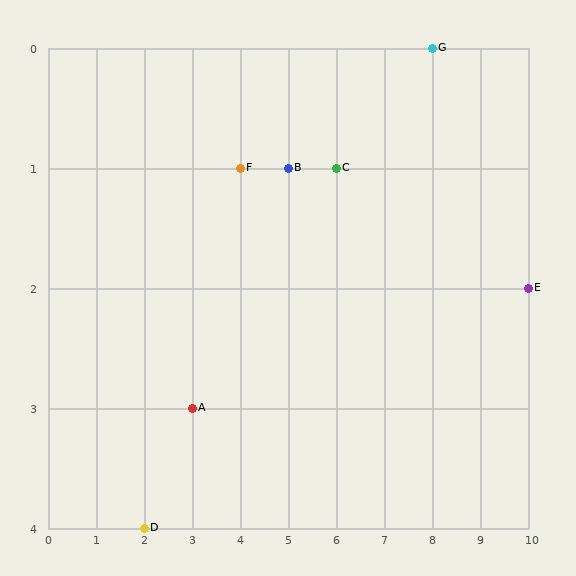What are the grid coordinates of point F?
Point F is at grid coordinates (4, 1).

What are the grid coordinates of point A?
Point A is at grid coordinates (3, 3).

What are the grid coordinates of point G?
Point G is at grid coordinates (8, 0).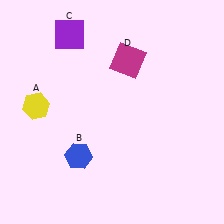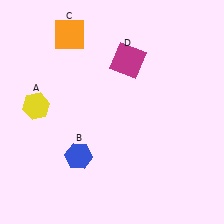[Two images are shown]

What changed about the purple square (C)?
In Image 1, C is purple. In Image 2, it changed to orange.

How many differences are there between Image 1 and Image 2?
There is 1 difference between the two images.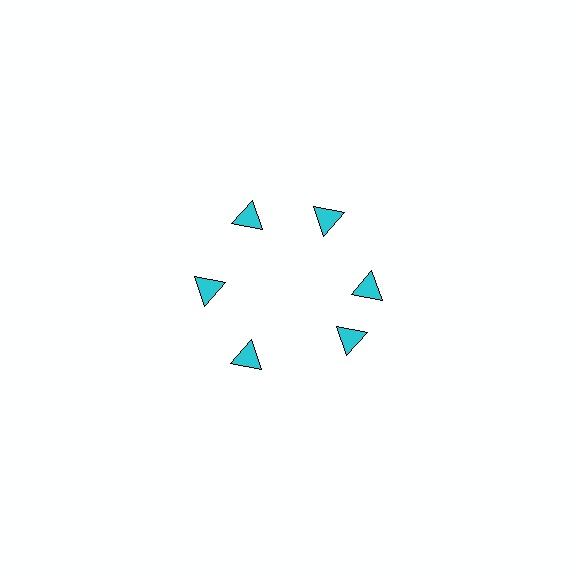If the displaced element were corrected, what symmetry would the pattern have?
It would have 6-fold rotational symmetry — the pattern would map onto itself every 60 degrees.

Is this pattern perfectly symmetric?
No. The 6 cyan triangles are arranged in a ring, but one element near the 5 o'clock position is rotated out of alignment along the ring, breaking the 6-fold rotational symmetry.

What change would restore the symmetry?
The symmetry would be restored by rotating it back into even spacing with its neighbors so that all 6 triangles sit at equal angles and equal distance from the center.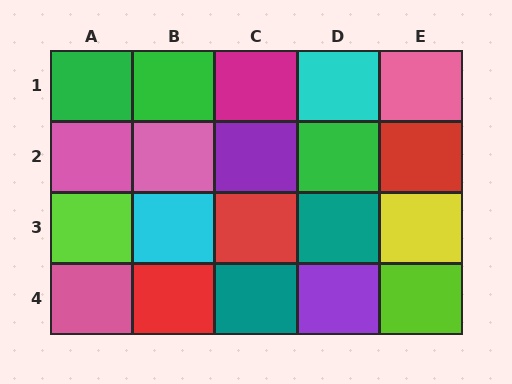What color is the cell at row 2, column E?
Red.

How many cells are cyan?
2 cells are cyan.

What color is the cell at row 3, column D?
Teal.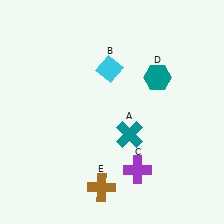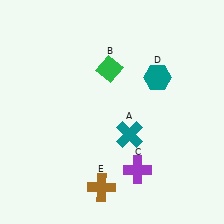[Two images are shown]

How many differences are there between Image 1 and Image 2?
There is 1 difference between the two images.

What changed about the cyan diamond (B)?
In Image 1, B is cyan. In Image 2, it changed to green.